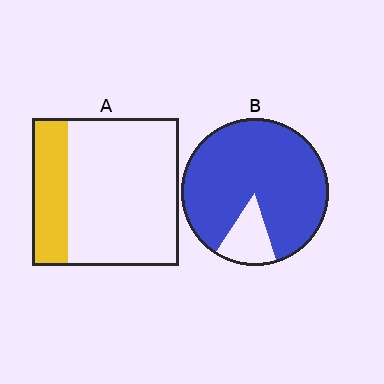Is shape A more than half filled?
No.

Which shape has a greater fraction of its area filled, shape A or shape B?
Shape B.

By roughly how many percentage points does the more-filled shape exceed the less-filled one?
By roughly 60 percentage points (B over A).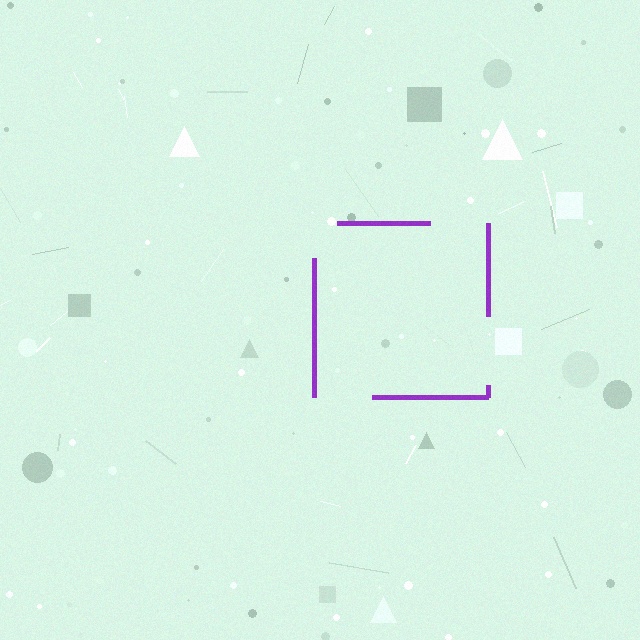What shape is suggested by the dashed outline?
The dashed outline suggests a square.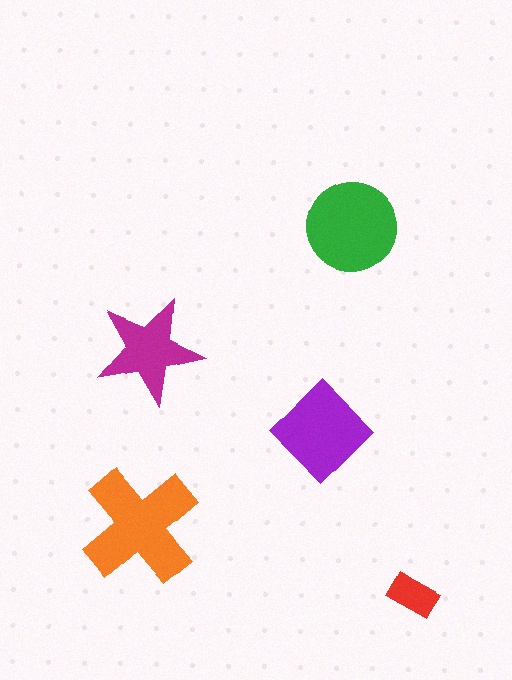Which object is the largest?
The orange cross.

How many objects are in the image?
There are 5 objects in the image.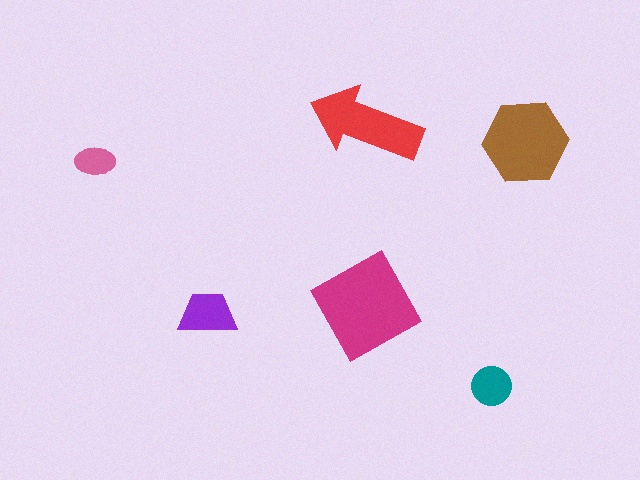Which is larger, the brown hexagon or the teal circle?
The brown hexagon.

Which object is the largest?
The magenta diamond.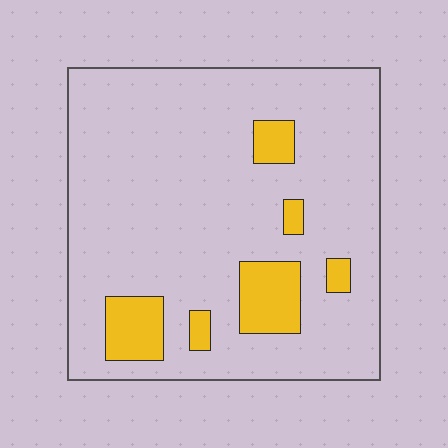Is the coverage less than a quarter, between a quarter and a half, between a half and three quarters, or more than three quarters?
Less than a quarter.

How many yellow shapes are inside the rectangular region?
6.